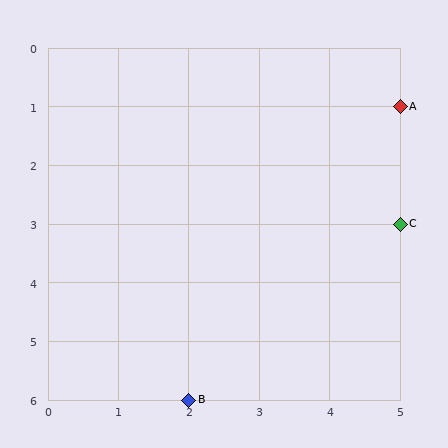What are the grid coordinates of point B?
Point B is at grid coordinates (2, 6).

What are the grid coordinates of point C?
Point C is at grid coordinates (5, 3).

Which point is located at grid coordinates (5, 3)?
Point C is at (5, 3).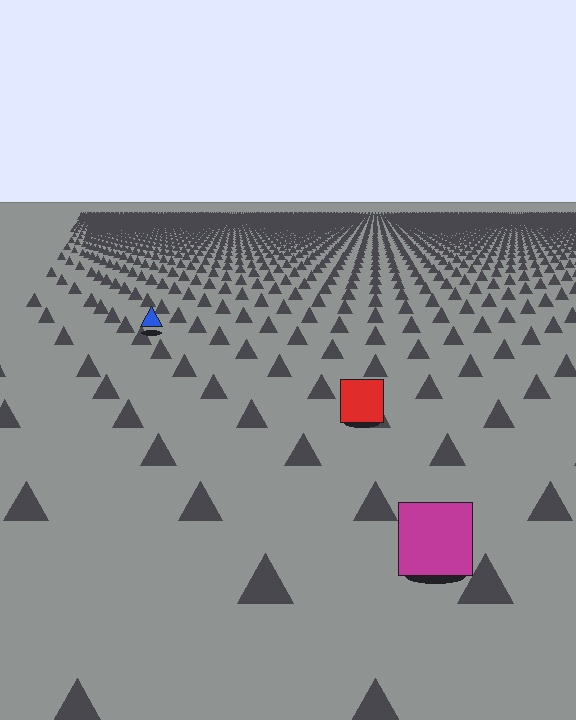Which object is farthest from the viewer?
The blue triangle is farthest from the viewer. It appears smaller and the ground texture around it is denser.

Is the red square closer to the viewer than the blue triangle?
Yes. The red square is closer — you can tell from the texture gradient: the ground texture is coarser near it.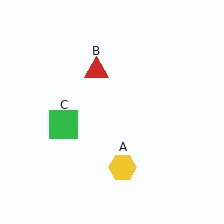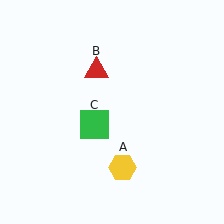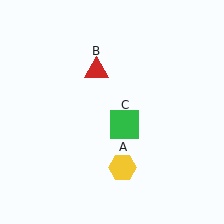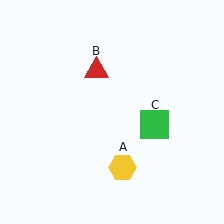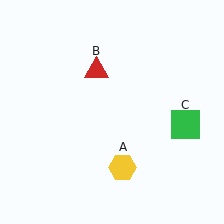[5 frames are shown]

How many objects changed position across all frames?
1 object changed position: green square (object C).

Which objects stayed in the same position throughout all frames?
Yellow hexagon (object A) and red triangle (object B) remained stationary.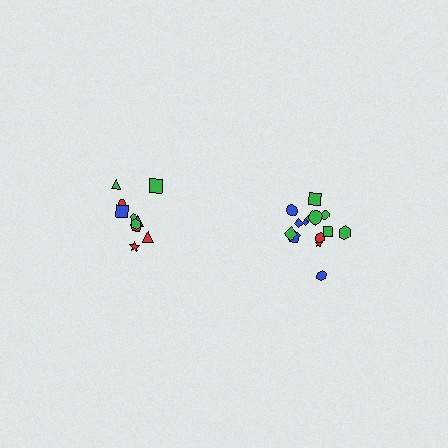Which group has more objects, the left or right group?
The right group.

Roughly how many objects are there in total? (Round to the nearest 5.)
Roughly 25 objects in total.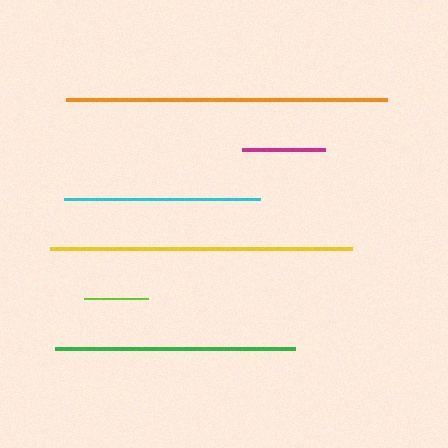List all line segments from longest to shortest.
From longest to shortest: orange, yellow, green, cyan, magenta, lime.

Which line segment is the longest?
The orange line is the longest at approximately 321 pixels.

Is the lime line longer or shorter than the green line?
The green line is longer than the lime line.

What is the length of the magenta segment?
The magenta segment is approximately 83 pixels long.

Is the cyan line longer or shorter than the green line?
The green line is longer than the cyan line.